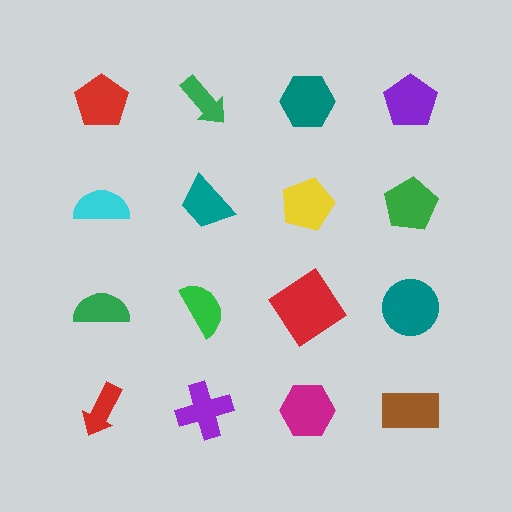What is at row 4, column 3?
A magenta hexagon.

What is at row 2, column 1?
A cyan semicircle.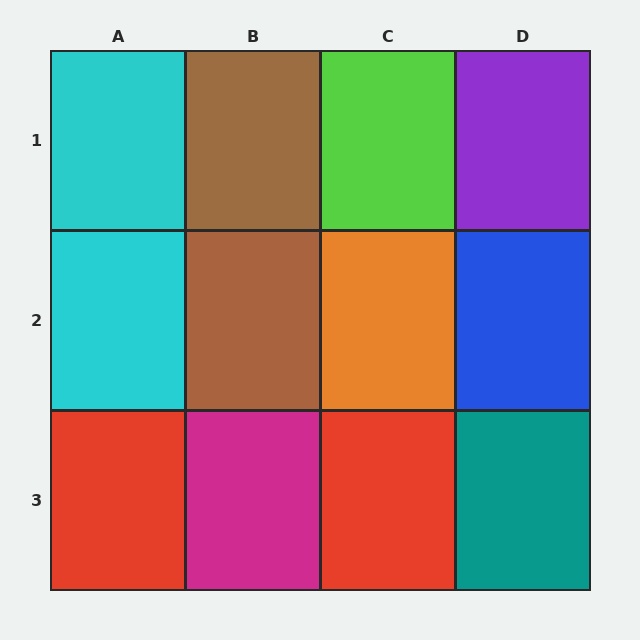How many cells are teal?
1 cell is teal.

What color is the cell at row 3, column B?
Magenta.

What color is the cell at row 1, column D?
Purple.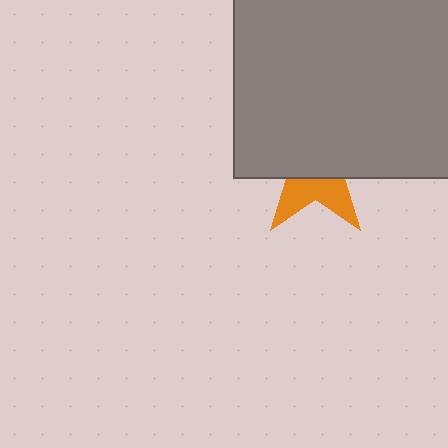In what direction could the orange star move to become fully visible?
The orange star could move down. That would shift it out from behind the gray square entirely.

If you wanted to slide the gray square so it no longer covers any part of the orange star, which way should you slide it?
Slide it up — that is the most direct way to separate the two shapes.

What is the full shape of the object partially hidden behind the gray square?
The partially hidden object is an orange star.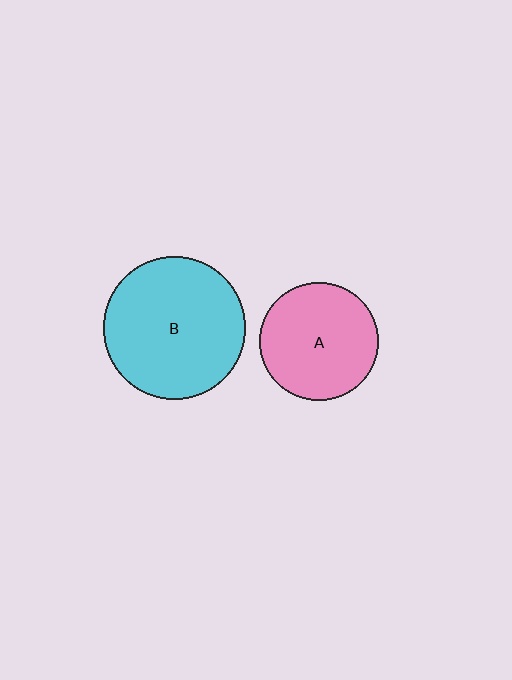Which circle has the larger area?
Circle B (cyan).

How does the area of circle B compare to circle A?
Approximately 1.4 times.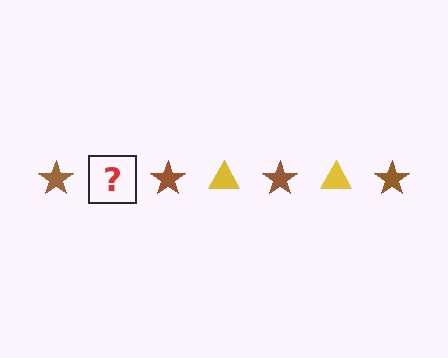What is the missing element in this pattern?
The missing element is a yellow triangle.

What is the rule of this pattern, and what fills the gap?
The rule is that the pattern alternates between brown star and yellow triangle. The gap should be filled with a yellow triangle.